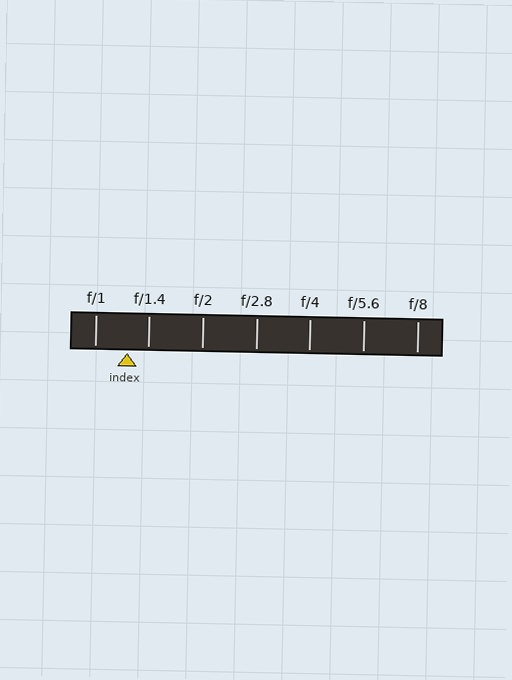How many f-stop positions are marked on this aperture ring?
There are 7 f-stop positions marked.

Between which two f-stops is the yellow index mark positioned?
The index mark is between f/1 and f/1.4.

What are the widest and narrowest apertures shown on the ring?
The widest aperture shown is f/1 and the narrowest is f/8.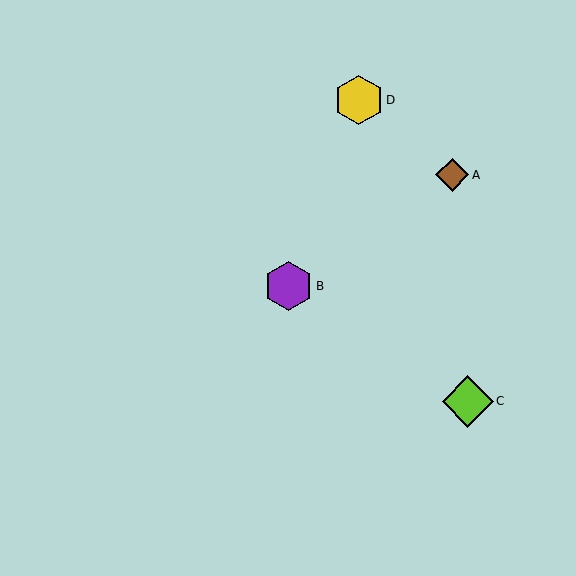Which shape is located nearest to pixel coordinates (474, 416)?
The lime diamond (labeled C) at (468, 401) is nearest to that location.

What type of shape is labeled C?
Shape C is a lime diamond.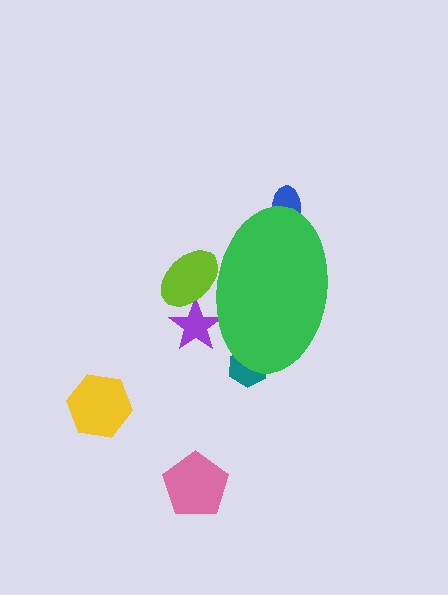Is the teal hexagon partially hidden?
Yes, the teal hexagon is partially hidden behind the green ellipse.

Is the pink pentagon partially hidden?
No, the pink pentagon is fully visible.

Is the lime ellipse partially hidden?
Yes, the lime ellipse is partially hidden behind the green ellipse.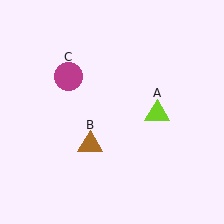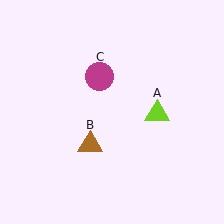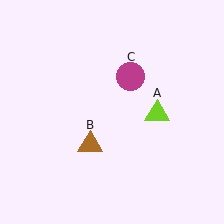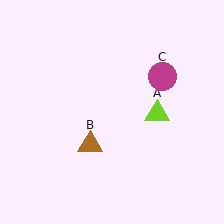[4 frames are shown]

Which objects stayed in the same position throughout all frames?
Lime triangle (object A) and brown triangle (object B) remained stationary.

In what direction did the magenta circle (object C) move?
The magenta circle (object C) moved right.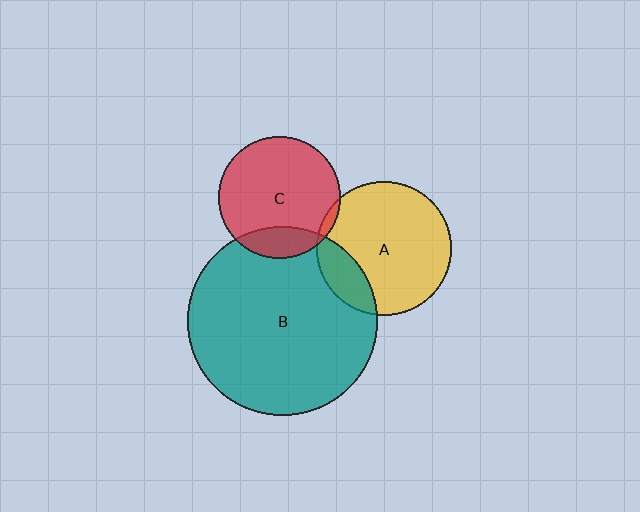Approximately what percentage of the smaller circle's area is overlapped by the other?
Approximately 15%.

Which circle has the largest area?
Circle B (teal).